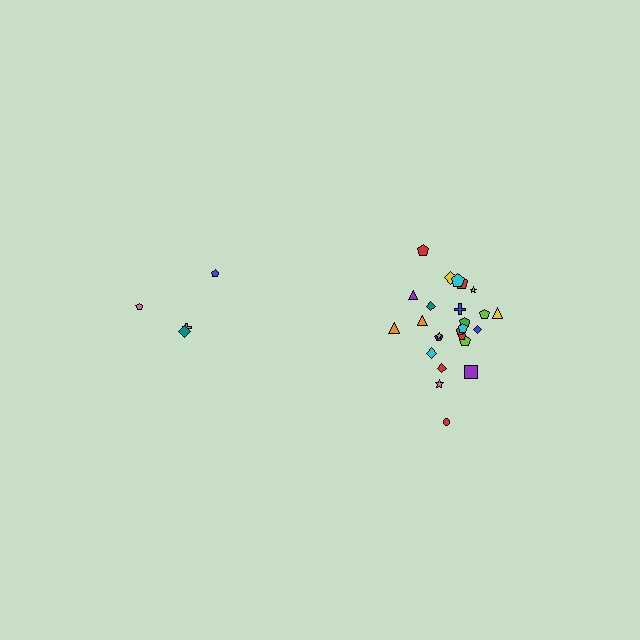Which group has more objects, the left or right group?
The right group.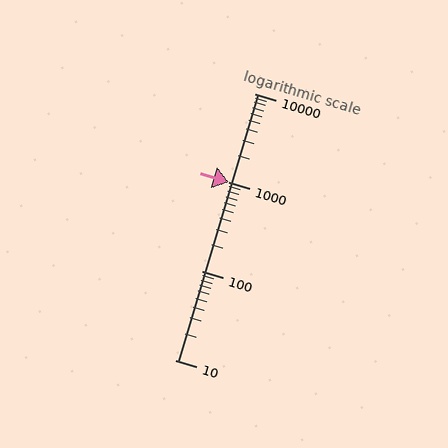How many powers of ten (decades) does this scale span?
The scale spans 3 decades, from 10 to 10000.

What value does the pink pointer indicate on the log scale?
The pointer indicates approximately 1000.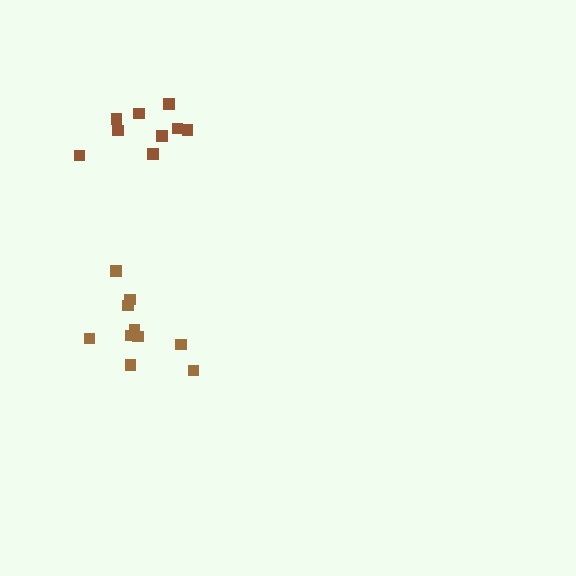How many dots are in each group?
Group 1: 9 dots, Group 2: 10 dots (19 total).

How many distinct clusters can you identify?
There are 2 distinct clusters.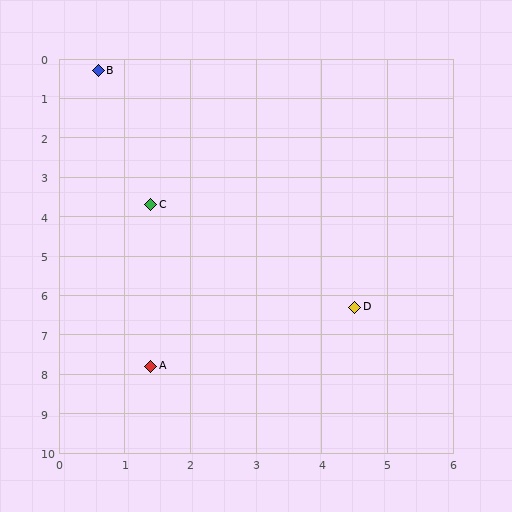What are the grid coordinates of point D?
Point D is at approximately (4.5, 6.3).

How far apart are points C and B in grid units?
Points C and B are about 3.5 grid units apart.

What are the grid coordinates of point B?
Point B is at approximately (0.6, 0.3).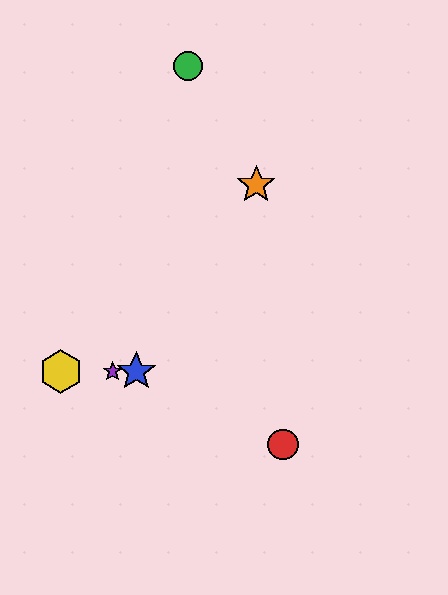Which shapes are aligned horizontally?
The blue star, the yellow hexagon, the purple star are aligned horizontally.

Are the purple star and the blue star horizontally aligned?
Yes, both are at y≈372.